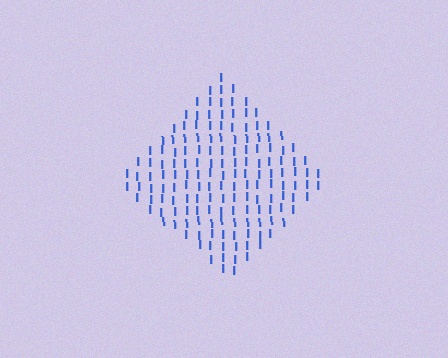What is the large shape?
The large shape is a diamond.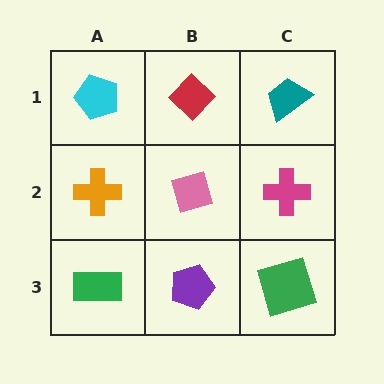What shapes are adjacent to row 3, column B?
A pink diamond (row 2, column B), a green rectangle (row 3, column A), a green square (row 3, column C).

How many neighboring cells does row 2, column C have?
3.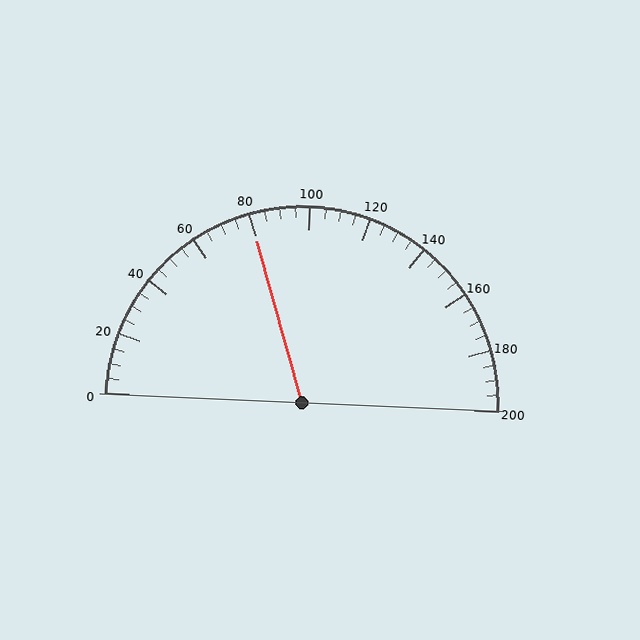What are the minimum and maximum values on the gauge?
The gauge ranges from 0 to 200.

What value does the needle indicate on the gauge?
The needle indicates approximately 80.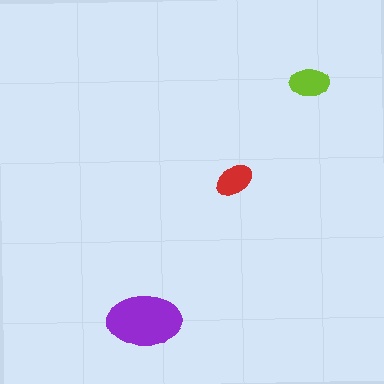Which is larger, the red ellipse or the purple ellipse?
The purple one.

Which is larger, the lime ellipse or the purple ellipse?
The purple one.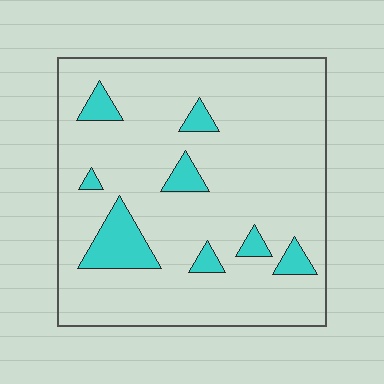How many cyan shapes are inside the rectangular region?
8.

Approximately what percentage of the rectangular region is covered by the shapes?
Approximately 10%.